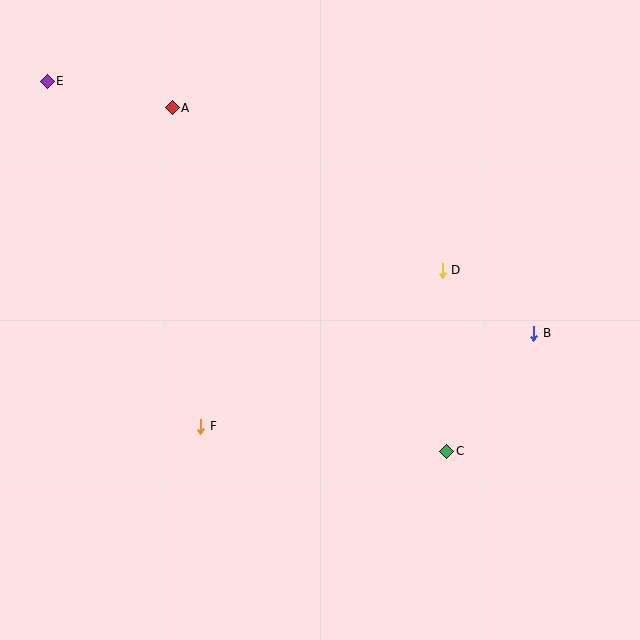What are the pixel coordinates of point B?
Point B is at (534, 333).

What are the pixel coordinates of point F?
Point F is at (201, 426).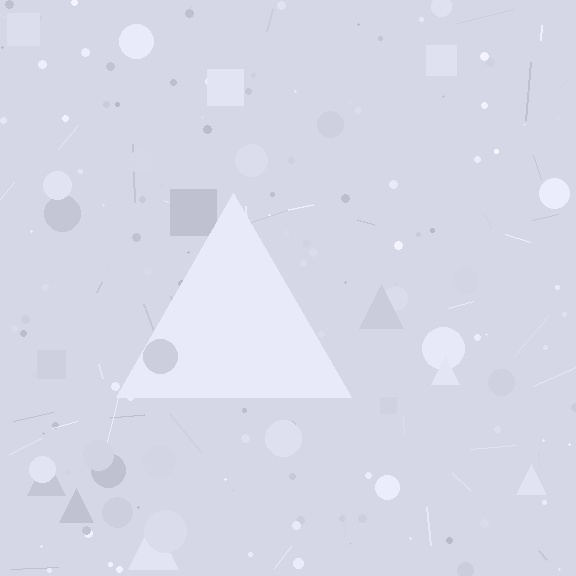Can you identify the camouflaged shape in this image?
The camouflaged shape is a triangle.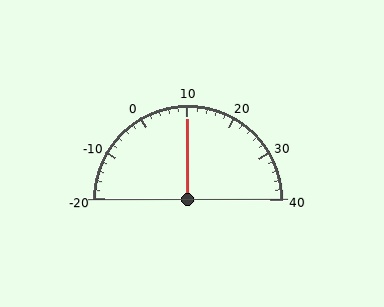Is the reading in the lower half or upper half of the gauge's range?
The reading is in the upper half of the range (-20 to 40).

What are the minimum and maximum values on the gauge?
The gauge ranges from -20 to 40.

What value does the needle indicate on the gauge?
The needle indicates approximately 10.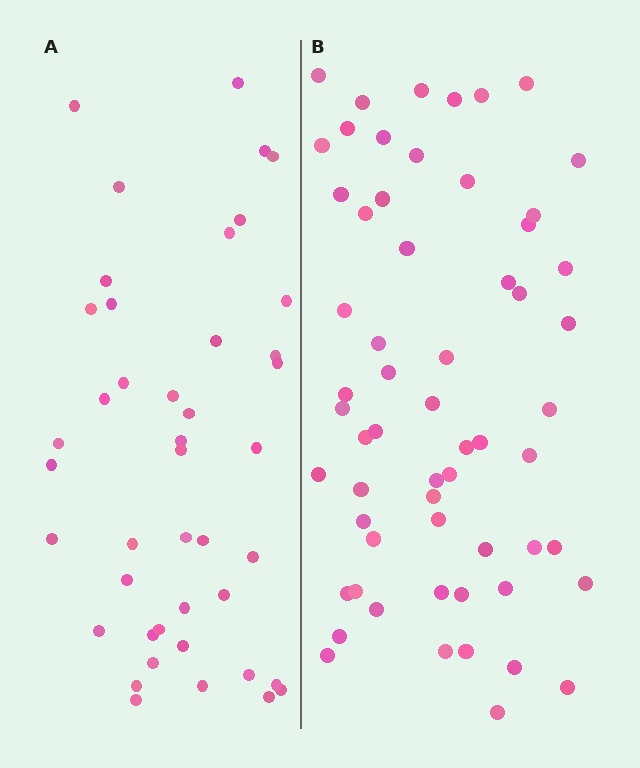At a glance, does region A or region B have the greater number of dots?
Region B (the right region) has more dots.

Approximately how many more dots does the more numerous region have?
Region B has approximately 15 more dots than region A.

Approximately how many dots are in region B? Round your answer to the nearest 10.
About 60 dots.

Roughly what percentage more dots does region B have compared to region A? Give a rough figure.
About 40% more.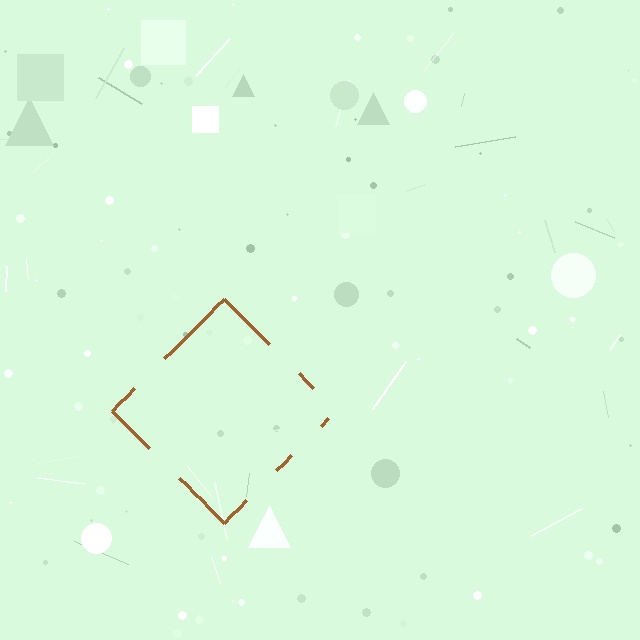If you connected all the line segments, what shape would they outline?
They would outline a diamond.